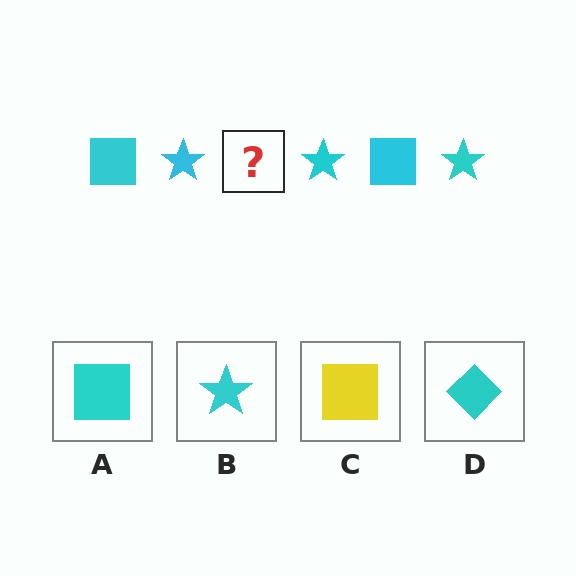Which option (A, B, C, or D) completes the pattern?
A.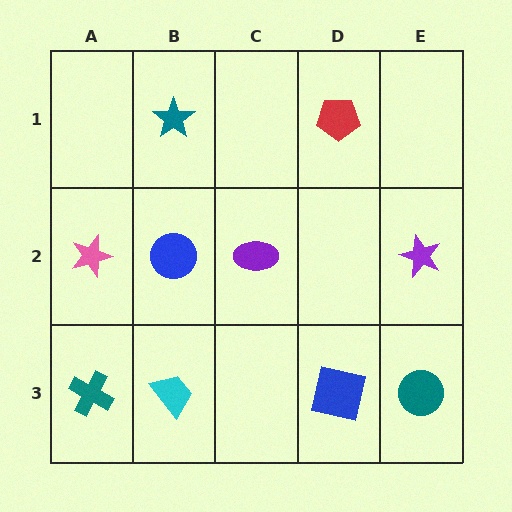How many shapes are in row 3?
4 shapes.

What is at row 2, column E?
A purple star.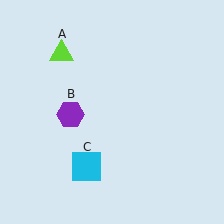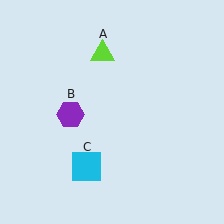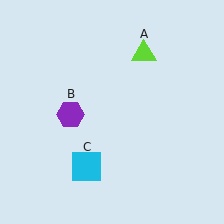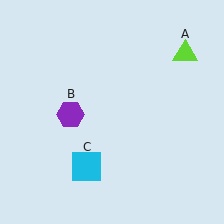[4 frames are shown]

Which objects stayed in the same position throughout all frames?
Purple hexagon (object B) and cyan square (object C) remained stationary.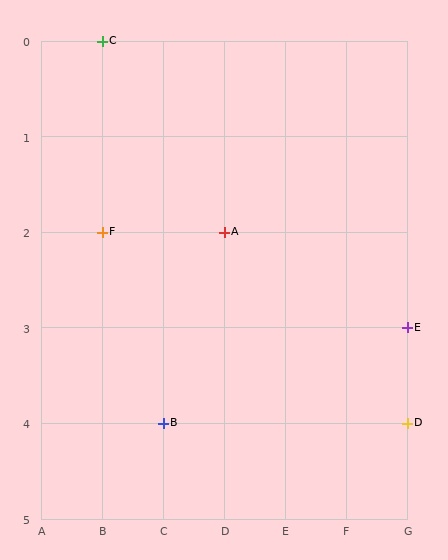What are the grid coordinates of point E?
Point E is at grid coordinates (G, 3).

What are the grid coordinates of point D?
Point D is at grid coordinates (G, 4).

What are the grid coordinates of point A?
Point A is at grid coordinates (D, 2).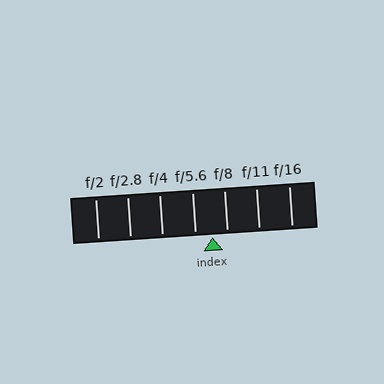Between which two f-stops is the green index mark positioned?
The index mark is between f/5.6 and f/8.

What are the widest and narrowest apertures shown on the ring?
The widest aperture shown is f/2 and the narrowest is f/16.